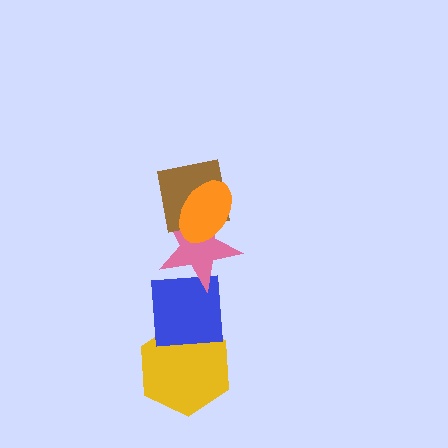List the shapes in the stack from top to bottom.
From top to bottom: the orange ellipse, the brown square, the pink star, the blue square, the yellow hexagon.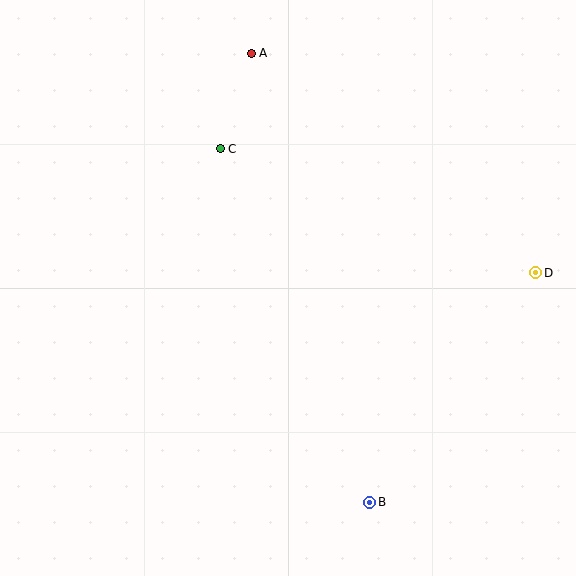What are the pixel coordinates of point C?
Point C is at (220, 149).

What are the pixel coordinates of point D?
Point D is at (536, 273).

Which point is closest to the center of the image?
Point C at (220, 149) is closest to the center.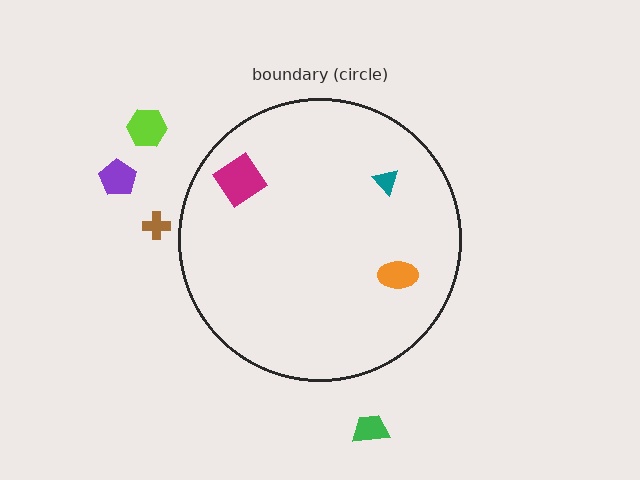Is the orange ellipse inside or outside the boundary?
Inside.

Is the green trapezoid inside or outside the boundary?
Outside.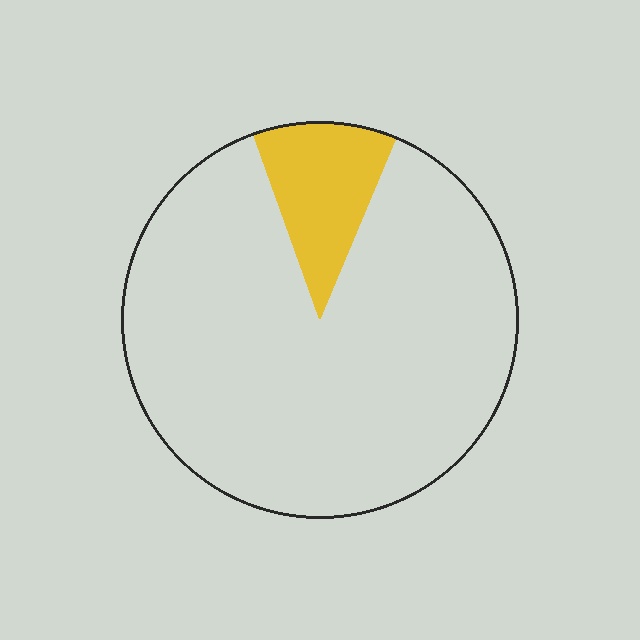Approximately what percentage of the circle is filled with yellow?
Approximately 10%.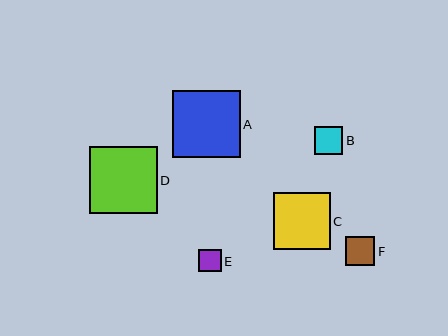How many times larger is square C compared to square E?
Square C is approximately 2.5 times the size of square E.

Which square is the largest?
Square D is the largest with a size of approximately 68 pixels.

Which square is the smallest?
Square E is the smallest with a size of approximately 23 pixels.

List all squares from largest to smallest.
From largest to smallest: D, A, C, F, B, E.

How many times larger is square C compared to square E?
Square C is approximately 2.5 times the size of square E.